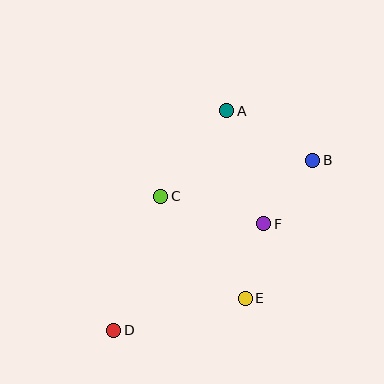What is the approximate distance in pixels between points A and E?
The distance between A and E is approximately 188 pixels.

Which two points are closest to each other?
Points E and F are closest to each other.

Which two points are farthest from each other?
Points B and D are farthest from each other.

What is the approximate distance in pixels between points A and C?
The distance between A and C is approximately 108 pixels.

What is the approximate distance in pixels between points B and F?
The distance between B and F is approximately 80 pixels.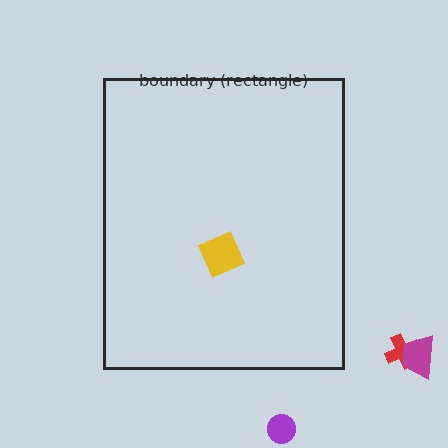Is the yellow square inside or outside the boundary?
Inside.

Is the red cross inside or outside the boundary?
Outside.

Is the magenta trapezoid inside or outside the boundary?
Outside.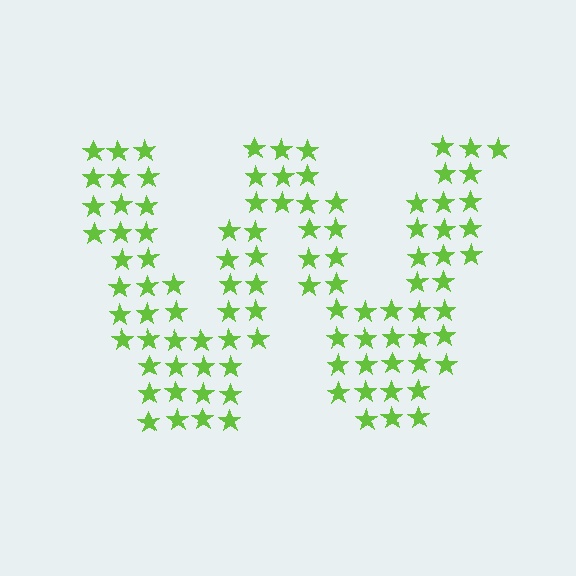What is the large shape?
The large shape is the letter W.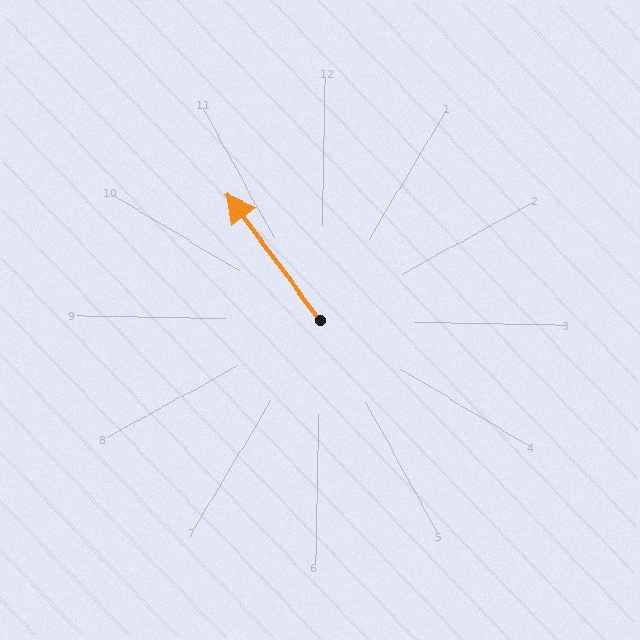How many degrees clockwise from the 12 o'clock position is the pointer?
Approximately 322 degrees.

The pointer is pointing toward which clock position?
Roughly 11 o'clock.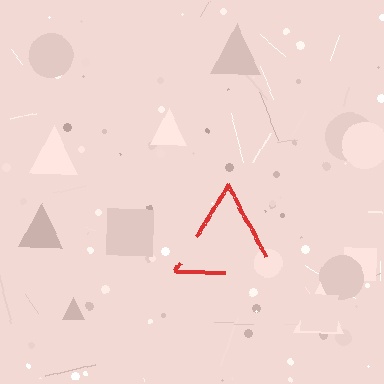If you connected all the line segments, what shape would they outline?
They would outline a triangle.